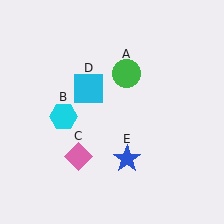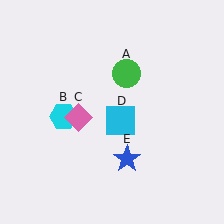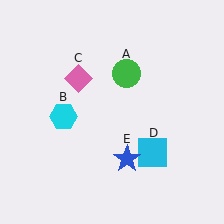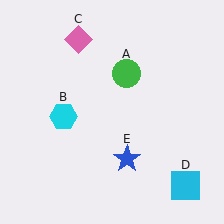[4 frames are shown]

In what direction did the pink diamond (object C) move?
The pink diamond (object C) moved up.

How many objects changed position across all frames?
2 objects changed position: pink diamond (object C), cyan square (object D).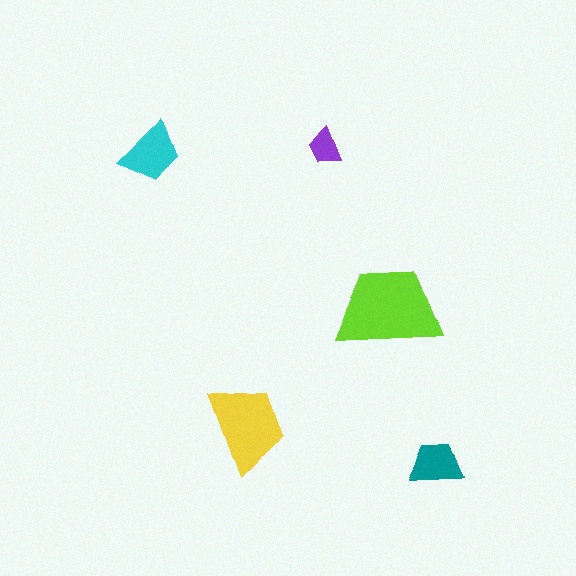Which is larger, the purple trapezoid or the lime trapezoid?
The lime one.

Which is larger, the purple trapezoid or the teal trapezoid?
The teal one.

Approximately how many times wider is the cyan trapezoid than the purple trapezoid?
About 1.5 times wider.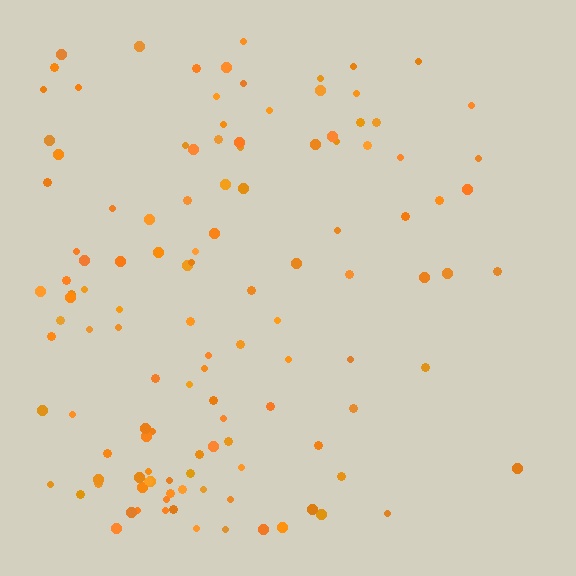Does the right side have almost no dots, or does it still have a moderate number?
Still a moderate number, just noticeably fewer than the left.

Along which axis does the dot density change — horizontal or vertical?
Horizontal.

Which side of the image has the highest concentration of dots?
The left.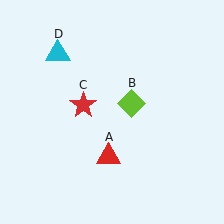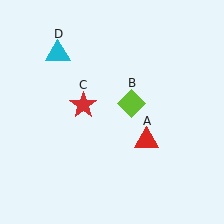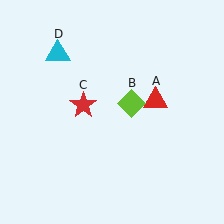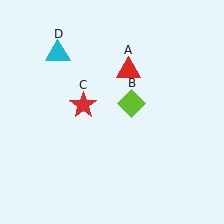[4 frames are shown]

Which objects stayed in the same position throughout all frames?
Lime diamond (object B) and red star (object C) and cyan triangle (object D) remained stationary.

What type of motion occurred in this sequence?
The red triangle (object A) rotated counterclockwise around the center of the scene.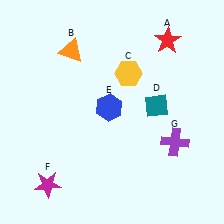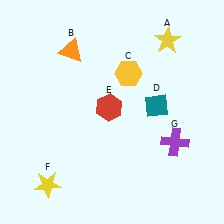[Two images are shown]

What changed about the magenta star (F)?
In Image 1, F is magenta. In Image 2, it changed to yellow.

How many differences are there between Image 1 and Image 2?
There are 3 differences between the two images.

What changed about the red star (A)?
In Image 1, A is red. In Image 2, it changed to yellow.